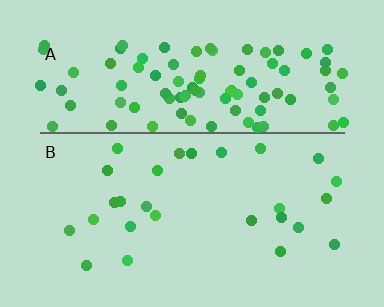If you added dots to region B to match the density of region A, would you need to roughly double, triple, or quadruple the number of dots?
Approximately quadruple.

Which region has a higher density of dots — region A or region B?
A (the top).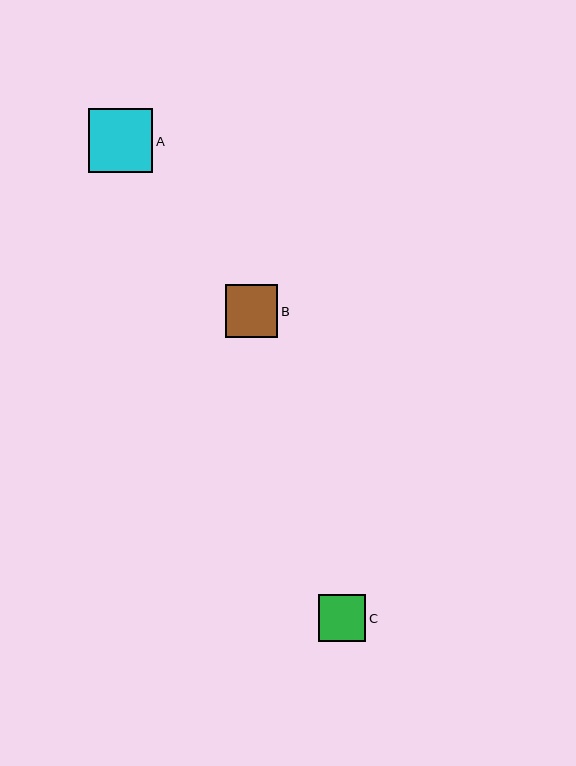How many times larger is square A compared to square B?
Square A is approximately 1.2 times the size of square B.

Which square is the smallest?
Square C is the smallest with a size of approximately 47 pixels.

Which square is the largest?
Square A is the largest with a size of approximately 65 pixels.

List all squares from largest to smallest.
From largest to smallest: A, B, C.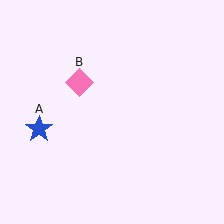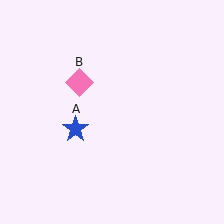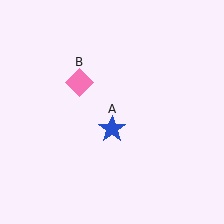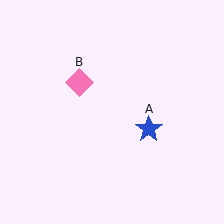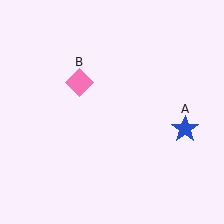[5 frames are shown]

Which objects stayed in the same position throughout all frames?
Pink diamond (object B) remained stationary.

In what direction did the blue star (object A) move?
The blue star (object A) moved right.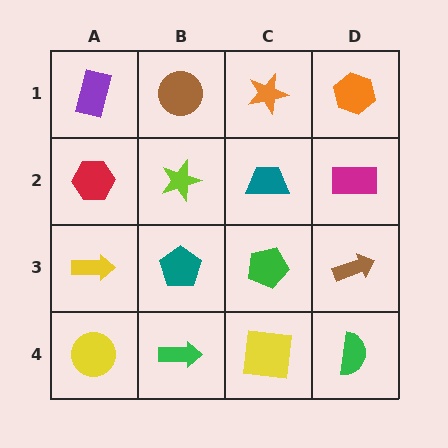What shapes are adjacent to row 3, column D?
A magenta rectangle (row 2, column D), a green semicircle (row 4, column D), a green pentagon (row 3, column C).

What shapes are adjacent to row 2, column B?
A brown circle (row 1, column B), a teal pentagon (row 3, column B), a red hexagon (row 2, column A), a teal trapezoid (row 2, column C).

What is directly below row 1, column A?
A red hexagon.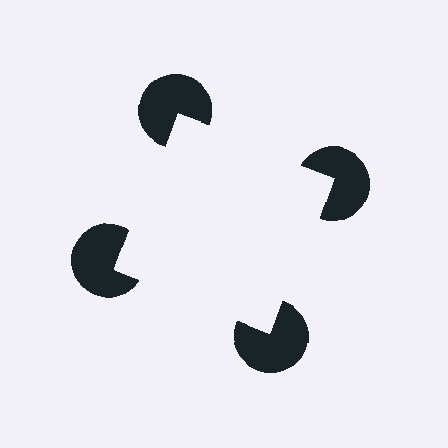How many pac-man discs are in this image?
There are 4 — one at each vertex of the illusory square.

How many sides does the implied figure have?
4 sides.